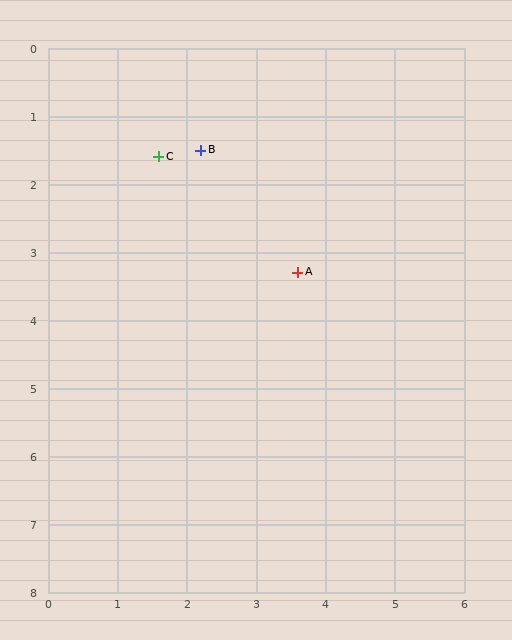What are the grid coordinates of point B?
Point B is at approximately (2.2, 1.5).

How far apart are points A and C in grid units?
Points A and C are about 2.6 grid units apart.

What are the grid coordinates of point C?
Point C is at approximately (1.6, 1.6).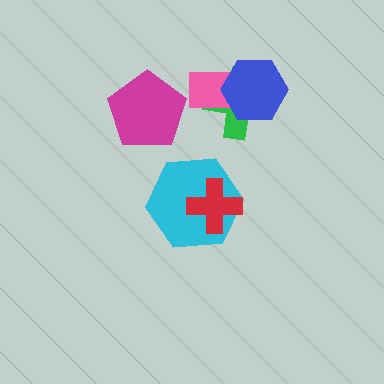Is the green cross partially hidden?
Yes, it is partially covered by another shape.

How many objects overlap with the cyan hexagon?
1 object overlaps with the cyan hexagon.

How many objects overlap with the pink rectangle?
2 objects overlap with the pink rectangle.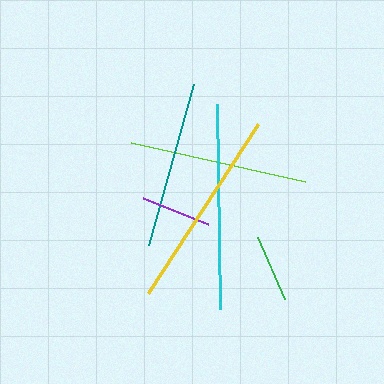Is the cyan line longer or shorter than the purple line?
The cyan line is longer than the purple line.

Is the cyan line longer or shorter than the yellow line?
The cyan line is longer than the yellow line.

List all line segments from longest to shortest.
From longest to shortest: cyan, yellow, lime, teal, purple, green.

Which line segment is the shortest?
The green line is the shortest at approximately 67 pixels.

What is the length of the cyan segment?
The cyan segment is approximately 205 pixels long.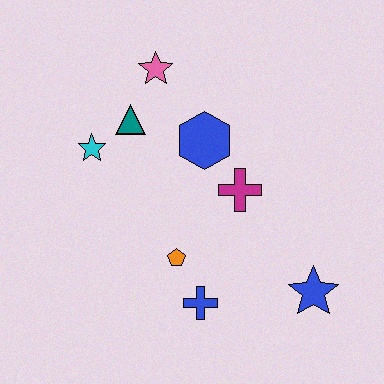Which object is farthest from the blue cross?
The pink star is farthest from the blue cross.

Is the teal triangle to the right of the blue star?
No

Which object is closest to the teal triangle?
The cyan star is closest to the teal triangle.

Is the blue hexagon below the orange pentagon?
No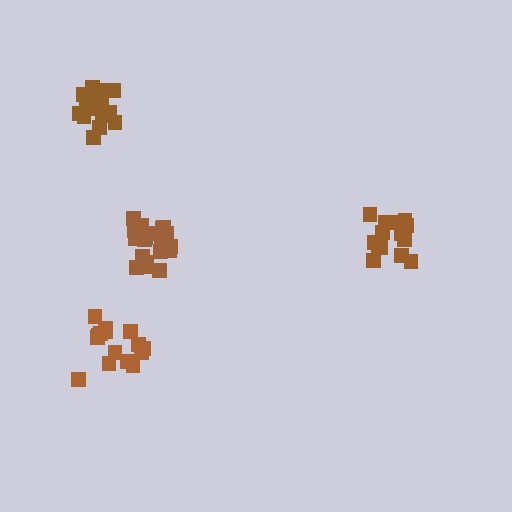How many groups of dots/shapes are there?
There are 4 groups.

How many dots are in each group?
Group 1: 20 dots, Group 2: 16 dots, Group 3: 18 dots, Group 4: 14 dots (68 total).